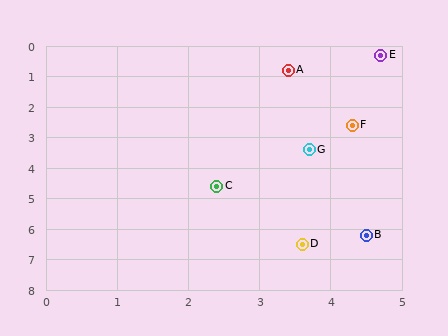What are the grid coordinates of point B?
Point B is at approximately (4.5, 6.2).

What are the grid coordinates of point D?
Point D is at approximately (3.6, 6.5).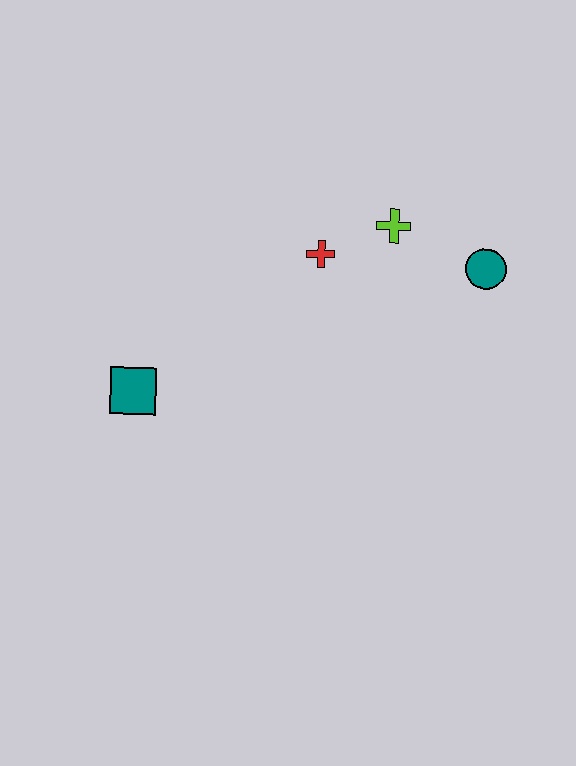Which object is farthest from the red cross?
The teal square is farthest from the red cross.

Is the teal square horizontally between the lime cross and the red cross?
No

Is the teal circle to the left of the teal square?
No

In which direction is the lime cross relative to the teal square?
The lime cross is to the right of the teal square.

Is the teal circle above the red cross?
No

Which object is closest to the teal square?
The red cross is closest to the teal square.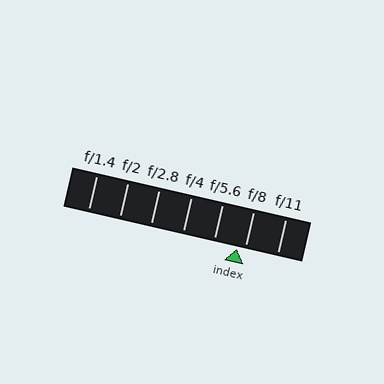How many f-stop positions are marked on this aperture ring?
There are 7 f-stop positions marked.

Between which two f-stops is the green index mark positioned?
The index mark is between f/5.6 and f/8.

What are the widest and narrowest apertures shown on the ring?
The widest aperture shown is f/1.4 and the narrowest is f/11.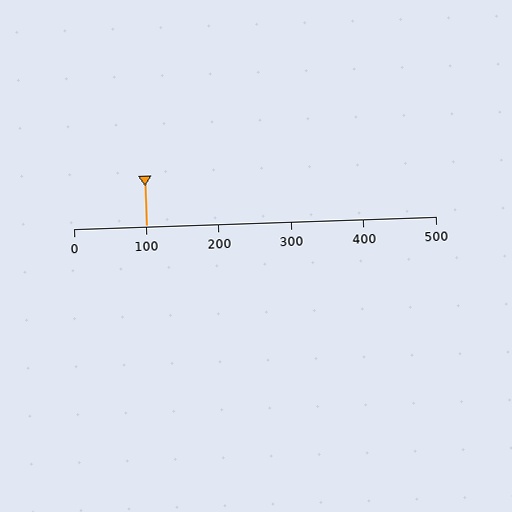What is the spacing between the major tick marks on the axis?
The major ticks are spaced 100 apart.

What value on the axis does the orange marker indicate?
The marker indicates approximately 100.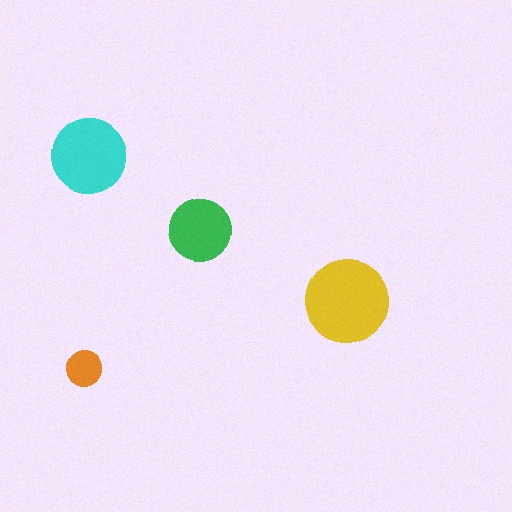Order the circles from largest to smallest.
the yellow one, the cyan one, the green one, the orange one.